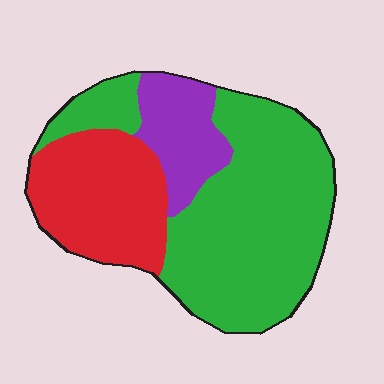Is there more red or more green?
Green.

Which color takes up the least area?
Purple, at roughly 15%.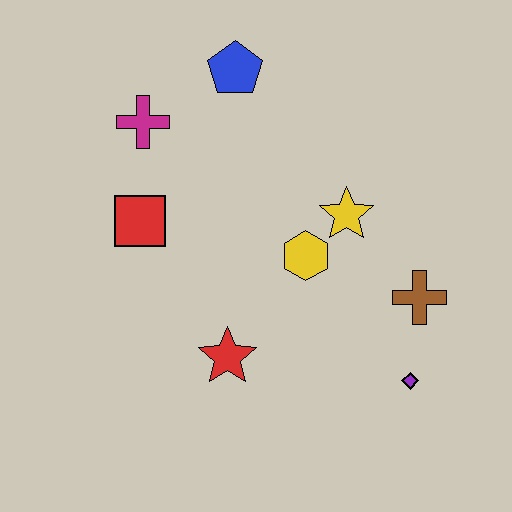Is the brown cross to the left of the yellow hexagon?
No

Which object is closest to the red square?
The magenta cross is closest to the red square.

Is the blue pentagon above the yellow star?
Yes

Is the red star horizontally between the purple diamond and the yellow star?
No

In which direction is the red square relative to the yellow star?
The red square is to the left of the yellow star.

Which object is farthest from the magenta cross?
The purple diamond is farthest from the magenta cross.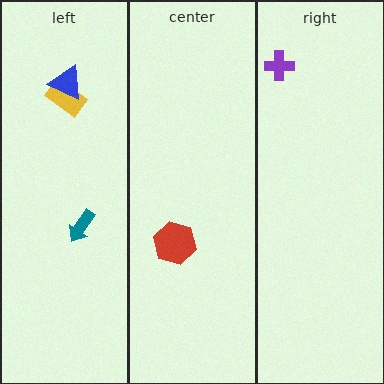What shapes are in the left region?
The yellow rectangle, the teal arrow, the blue triangle.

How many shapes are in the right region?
1.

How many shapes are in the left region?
3.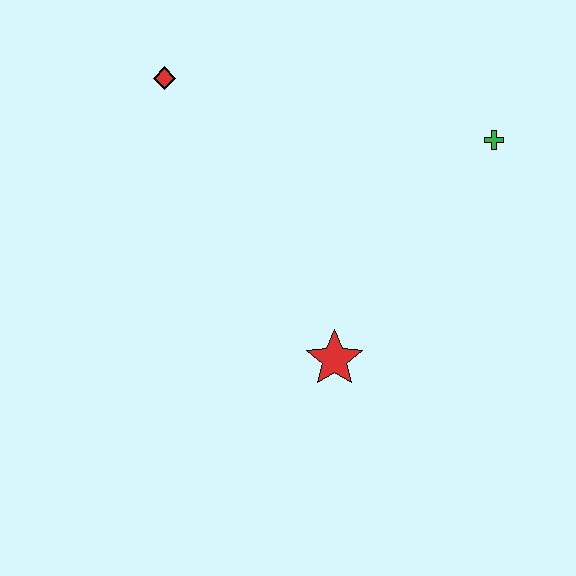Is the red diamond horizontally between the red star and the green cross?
No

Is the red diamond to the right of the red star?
No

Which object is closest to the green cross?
The red star is closest to the green cross.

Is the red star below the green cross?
Yes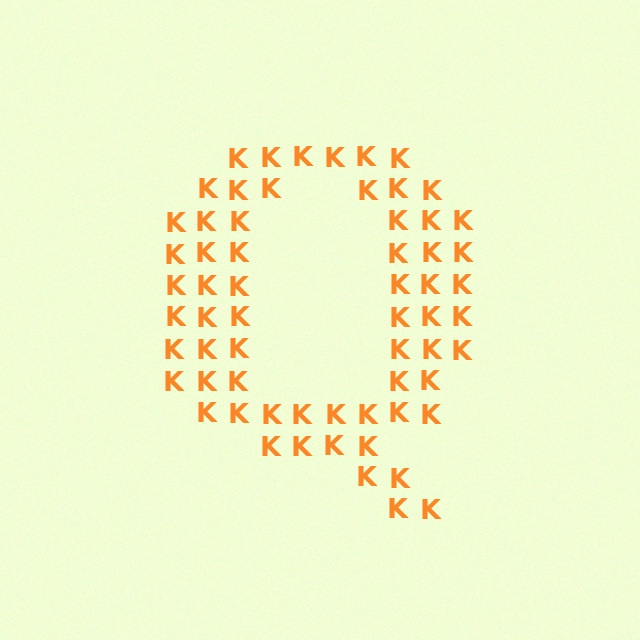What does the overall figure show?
The overall figure shows the letter Q.